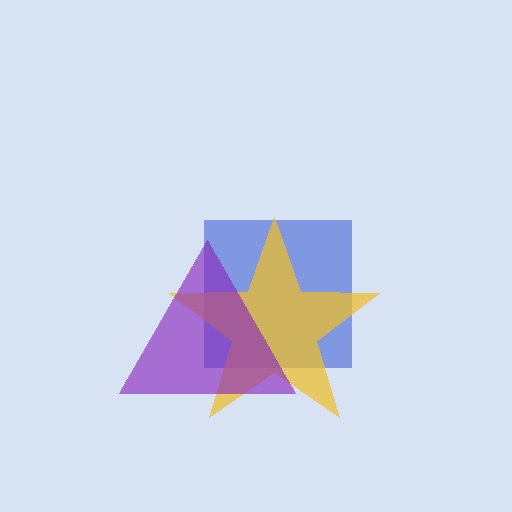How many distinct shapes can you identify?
There are 3 distinct shapes: a blue square, a yellow star, a purple triangle.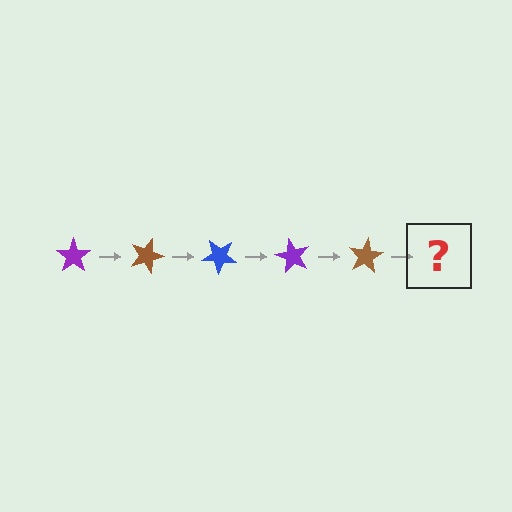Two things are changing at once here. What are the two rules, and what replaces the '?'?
The two rules are that it rotates 20 degrees each step and the color cycles through purple, brown, and blue. The '?' should be a blue star, rotated 100 degrees from the start.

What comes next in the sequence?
The next element should be a blue star, rotated 100 degrees from the start.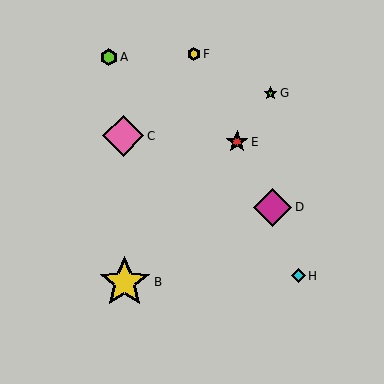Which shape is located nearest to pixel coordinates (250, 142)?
The red star (labeled E) at (237, 142) is nearest to that location.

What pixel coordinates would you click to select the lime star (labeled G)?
Click at (270, 93) to select the lime star G.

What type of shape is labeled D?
Shape D is a magenta diamond.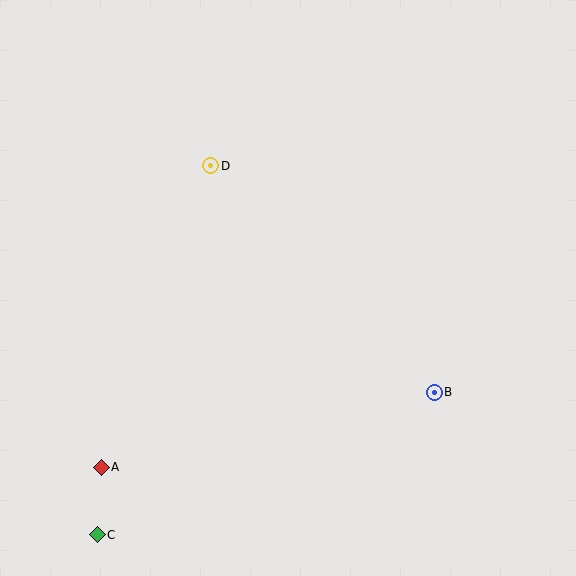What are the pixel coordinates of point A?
Point A is at (101, 467).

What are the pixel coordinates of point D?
Point D is at (211, 166).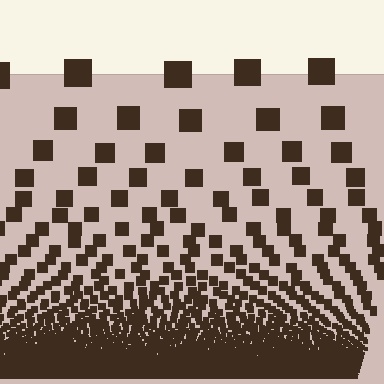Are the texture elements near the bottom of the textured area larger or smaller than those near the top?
Smaller. The gradient is inverted — elements near the bottom are smaller and denser.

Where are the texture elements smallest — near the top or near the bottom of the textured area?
Near the bottom.